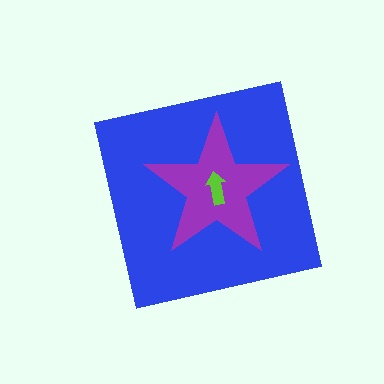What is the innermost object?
The lime arrow.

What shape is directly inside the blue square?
The purple star.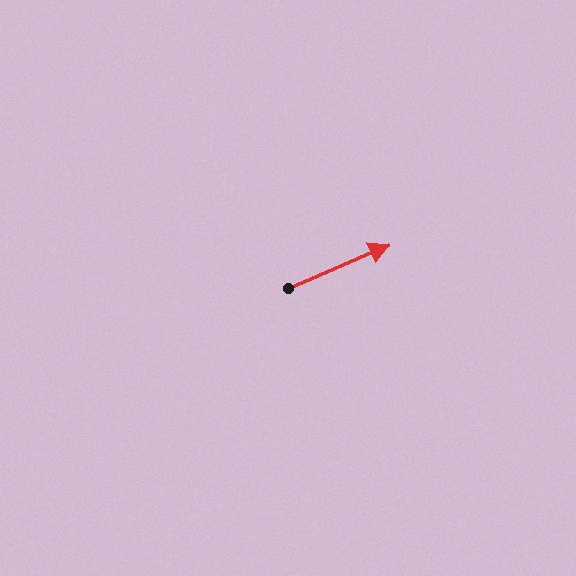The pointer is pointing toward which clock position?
Roughly 2 o'clock.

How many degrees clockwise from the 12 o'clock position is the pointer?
Approximately 67 degrees.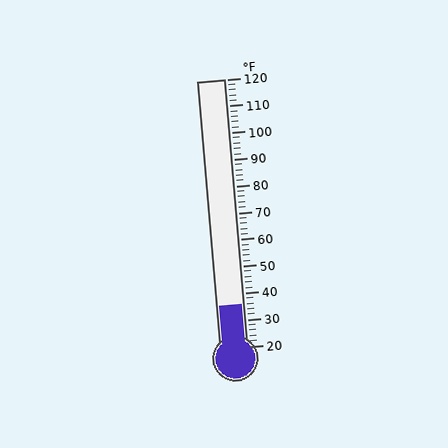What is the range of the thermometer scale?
The thermometer scale ranges from 20°F to 120°F.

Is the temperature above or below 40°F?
The temperature is below 40°F.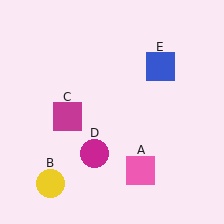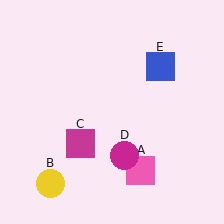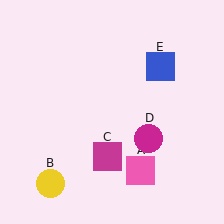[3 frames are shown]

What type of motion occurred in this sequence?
The magenta square (object C), magenta circle (object D) rotated counterclockwise around the center of the scene.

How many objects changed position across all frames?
2 objects changed position: magenta square (object C), magenta circle (object D).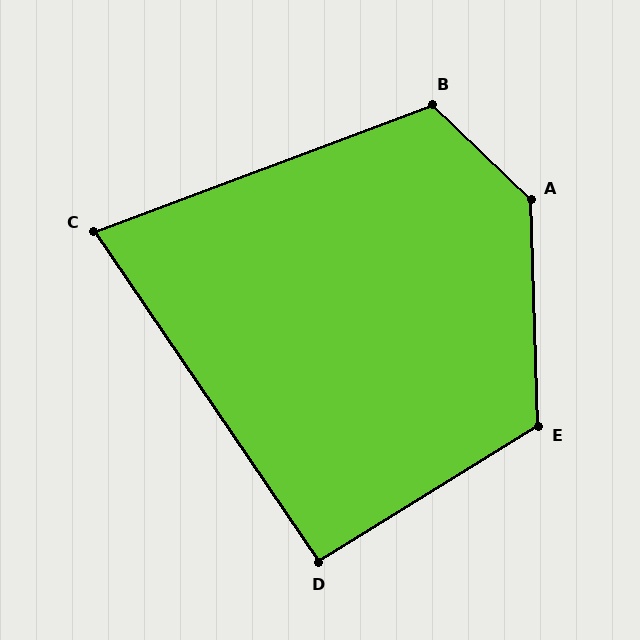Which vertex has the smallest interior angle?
C, at approximately 76 degrees.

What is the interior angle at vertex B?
Approximately 115 degrees (obtuse).